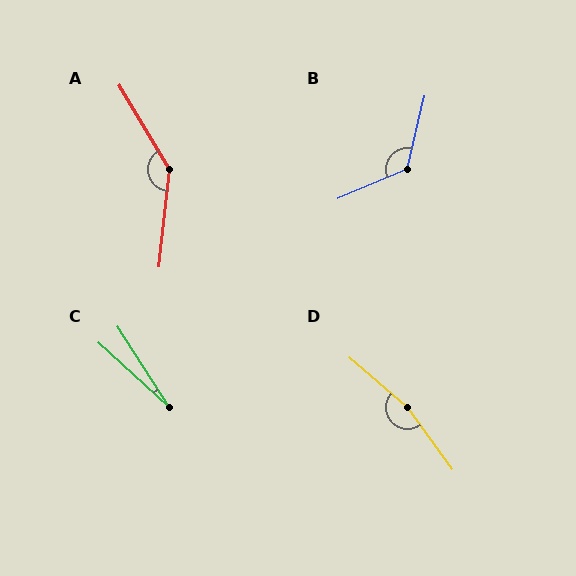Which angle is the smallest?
C, at approximately 15 degrees.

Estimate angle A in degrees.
Approximately 143 degrees.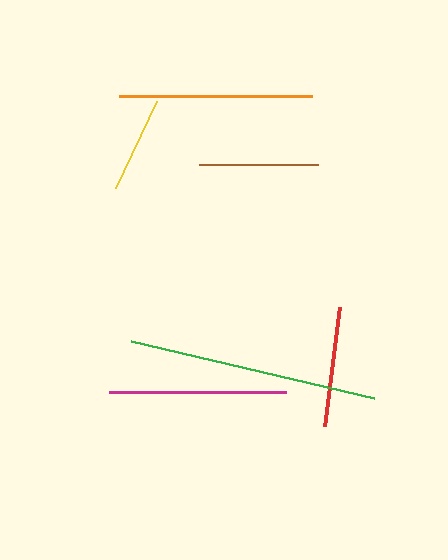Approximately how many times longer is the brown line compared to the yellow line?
The brown line is approximately 1.2 times the length of the yellow line.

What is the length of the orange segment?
The orange segment is approximately 192 pixels long.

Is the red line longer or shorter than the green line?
The green line is longer than the red line.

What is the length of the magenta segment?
The magenta segment is approximately 176 pixels long.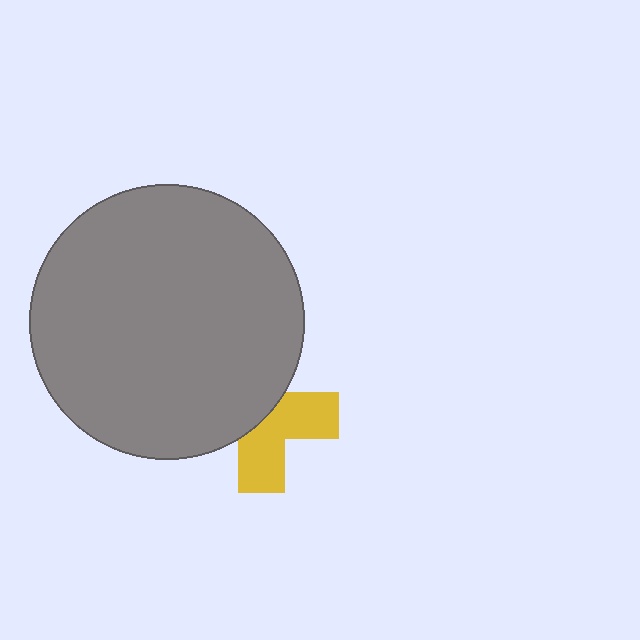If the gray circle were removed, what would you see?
You would see the complete yellow cross.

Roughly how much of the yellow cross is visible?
About half of it is visible (roughly 48%).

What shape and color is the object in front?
The object in front is a gray circle.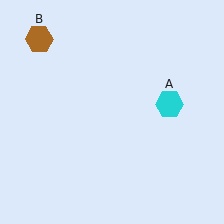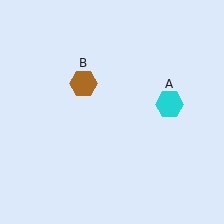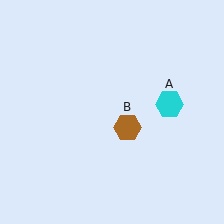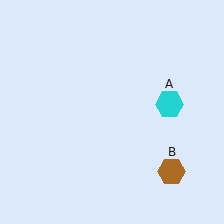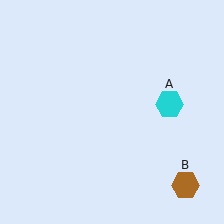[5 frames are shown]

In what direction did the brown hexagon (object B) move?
The brown hexagon (object B) moved down and to the right.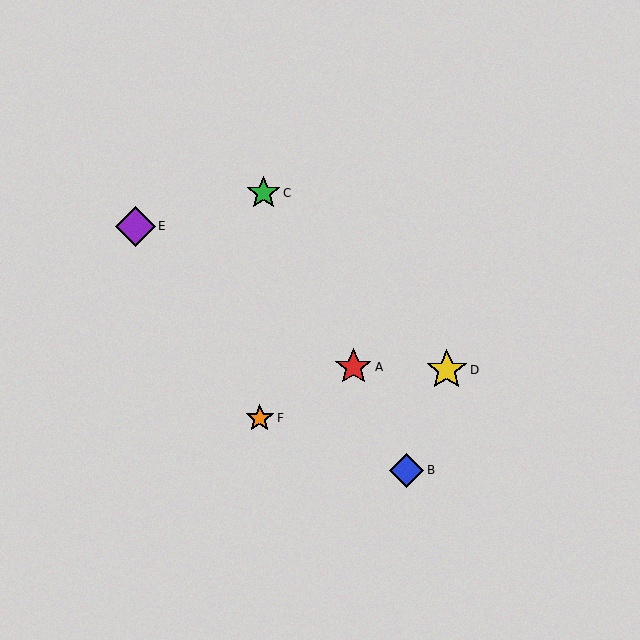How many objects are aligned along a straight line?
3 objects (A, B, C) are aligned along a straight line.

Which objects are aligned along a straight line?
Objects A, B, C are aligned along a straight line.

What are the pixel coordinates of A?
Object A is at (353, 367).